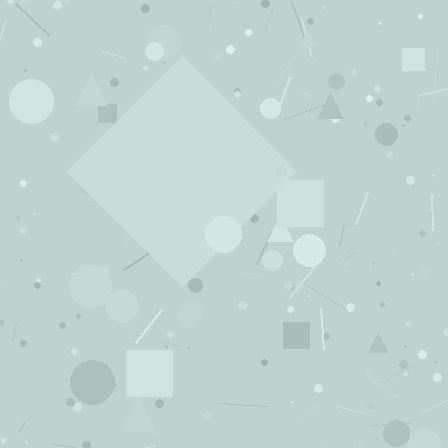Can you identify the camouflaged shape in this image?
The camouflaged shape is a diamond.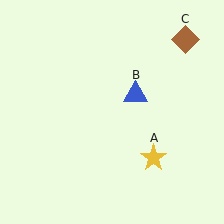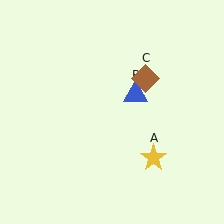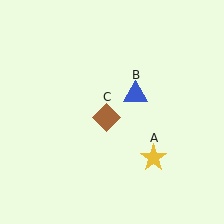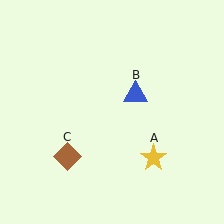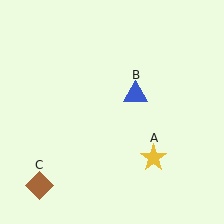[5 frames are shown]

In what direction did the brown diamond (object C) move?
The brown diamond (object C) moved down and to the left.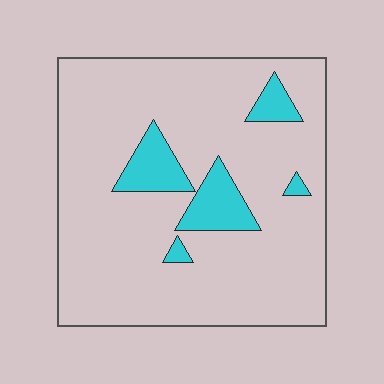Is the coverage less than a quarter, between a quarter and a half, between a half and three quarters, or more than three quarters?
Less than a quarter.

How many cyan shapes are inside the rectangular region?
5.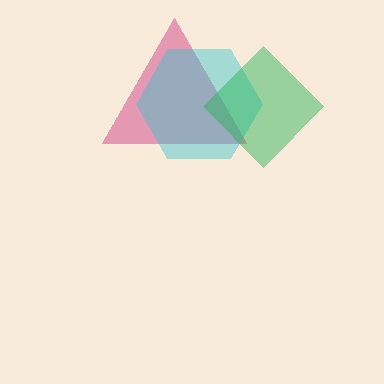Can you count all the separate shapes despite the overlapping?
Yes, there are 3 separate shapes.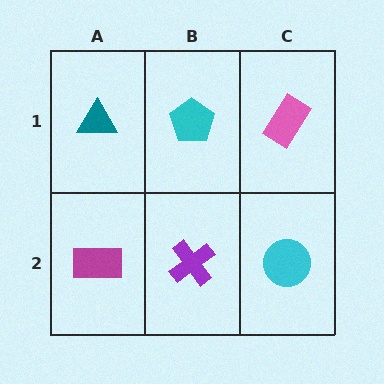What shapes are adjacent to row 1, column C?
A cyan circle (row 2, column C), a cyan pentagon (row 1, column B).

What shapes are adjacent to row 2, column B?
A cyan pentagon (row 1, column B), a magenta rectangle (row 2, column A), a cyan circle (row 2, column C).